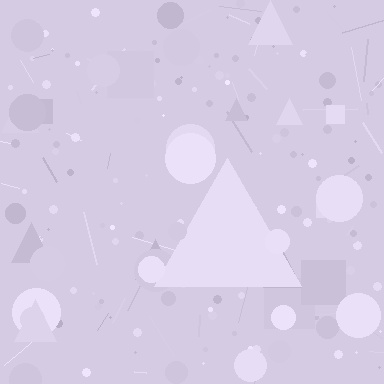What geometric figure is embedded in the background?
A triangle is embedded in the background.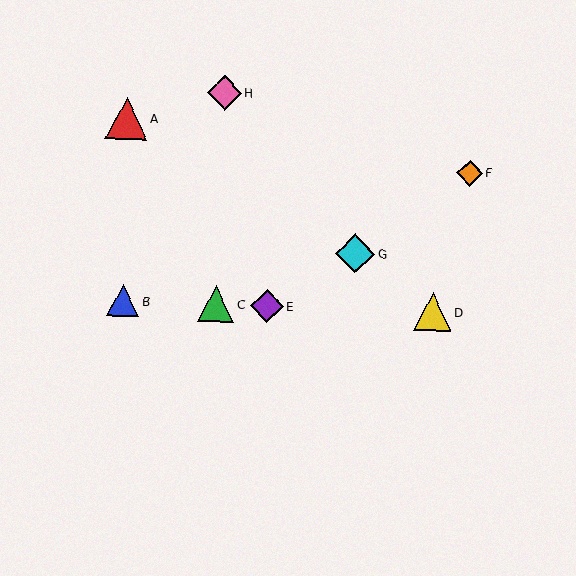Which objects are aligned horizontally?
Objects B, C, D, E are aligned horizontally.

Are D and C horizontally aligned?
Yes, both are at y≈312.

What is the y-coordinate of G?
Object G is at y≈254.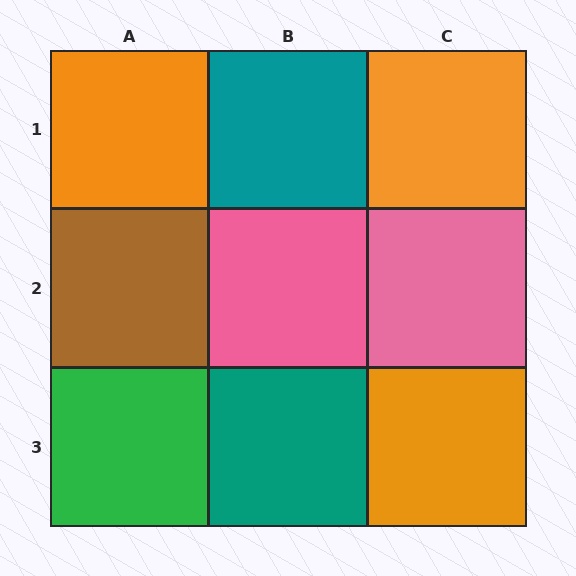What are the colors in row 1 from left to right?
Orange, teal, orange.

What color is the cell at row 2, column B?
Pink.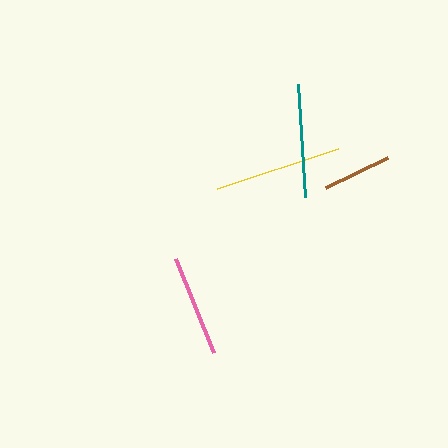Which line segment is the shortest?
The brown line is the shortest at approximately 69 pixels.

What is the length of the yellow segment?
The yellow segment is approximately 127 pixels long.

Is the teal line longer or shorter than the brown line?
The teal line is longer than the brown line.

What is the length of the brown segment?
The brown segment is approximately 69 pixels long.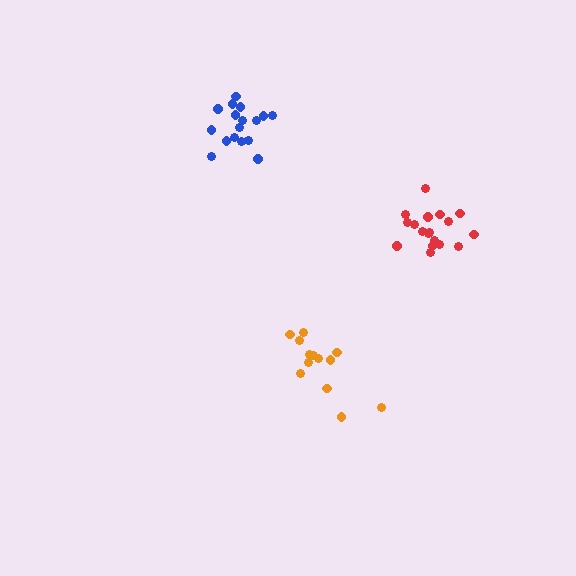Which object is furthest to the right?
The red cluster is rightmost.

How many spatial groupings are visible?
There are 3 spatial groupings.